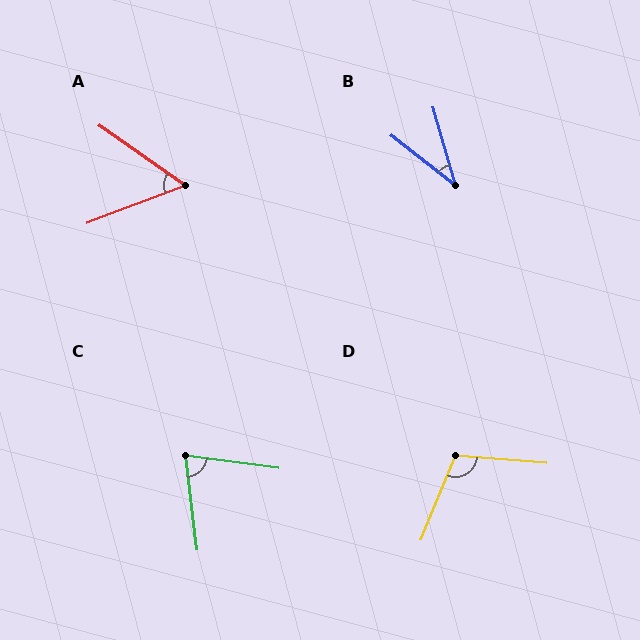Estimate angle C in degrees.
Approximately 75 degrees.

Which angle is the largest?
D, at approximately 107 degrees.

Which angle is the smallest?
B, at approximately 36 degrees.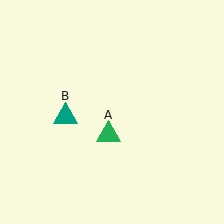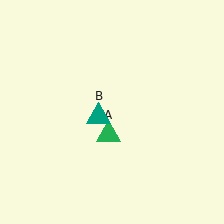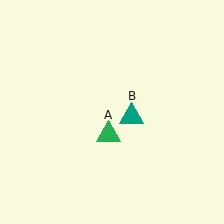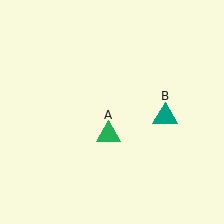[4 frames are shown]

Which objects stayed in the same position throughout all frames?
Green triangle (object A) remained stationary.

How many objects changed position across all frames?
1 object changed position: teal triangle (object B).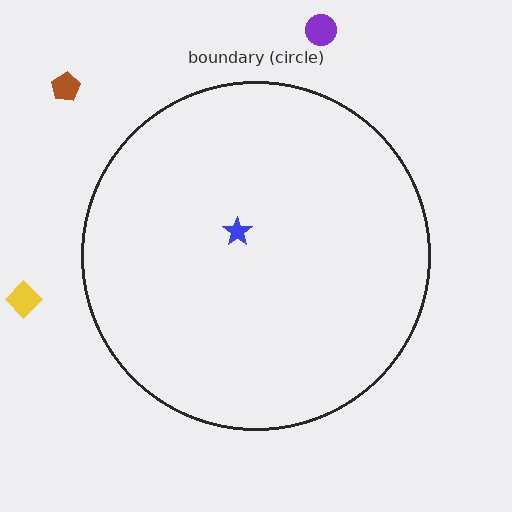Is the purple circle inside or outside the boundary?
Outside.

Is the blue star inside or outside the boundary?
Inside.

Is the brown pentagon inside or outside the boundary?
Outside.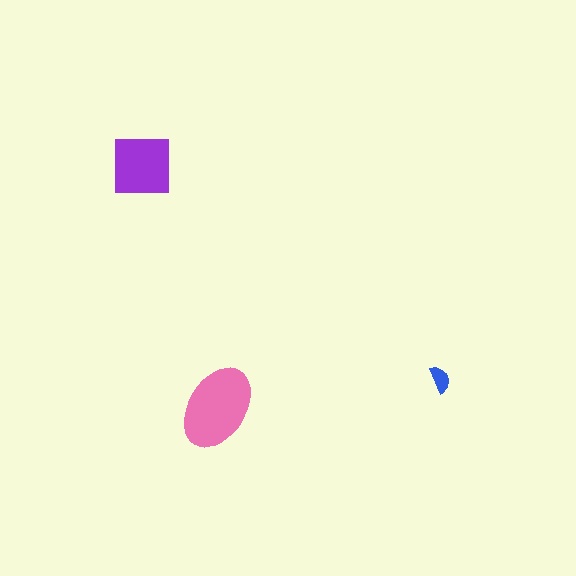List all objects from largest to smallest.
The pink ellipse, the purple square, the blue semicircle.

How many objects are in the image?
There are 3 objects in the image.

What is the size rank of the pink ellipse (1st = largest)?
1st.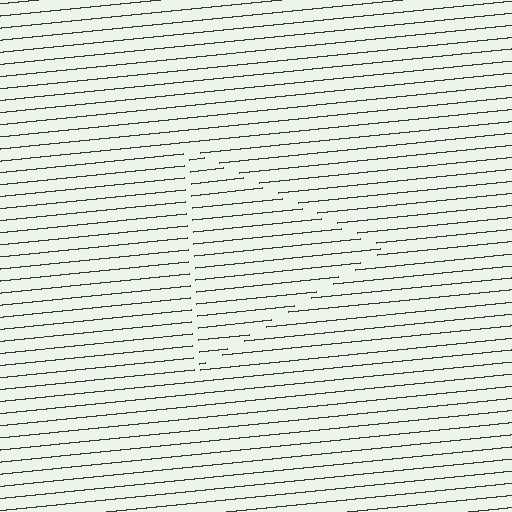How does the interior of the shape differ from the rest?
The interior of the shape contains the same grating, shifted by half a period — the contour is defined by the phase discontinuity where line-ends from the inner and outer gratings abut.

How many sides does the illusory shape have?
3 sides — the line-ends trace a triangle.